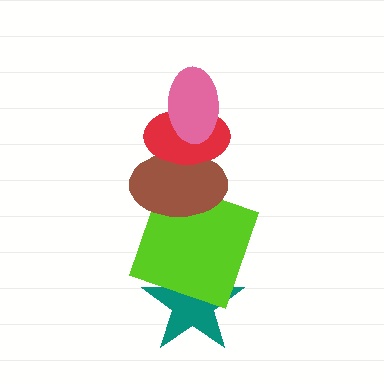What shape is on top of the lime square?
The brown ellipse is on top of the lime square.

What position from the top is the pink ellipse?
The pink ellipse is 1st from the top.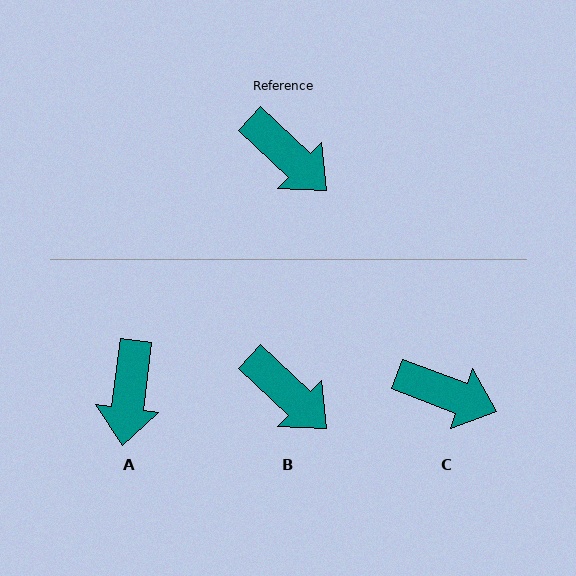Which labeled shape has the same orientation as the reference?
B.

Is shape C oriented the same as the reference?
No, it is off by about 22 degrees.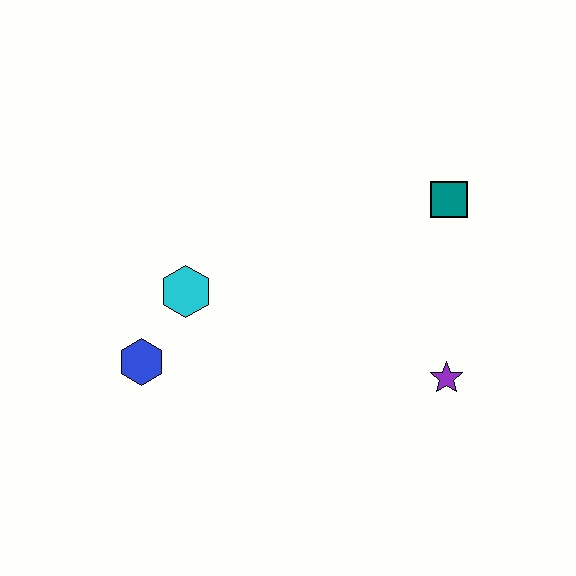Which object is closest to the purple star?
The teal square is closest to the purple star.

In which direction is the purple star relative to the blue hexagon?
The purple star is to the right of the blue hexagon.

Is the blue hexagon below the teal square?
Yes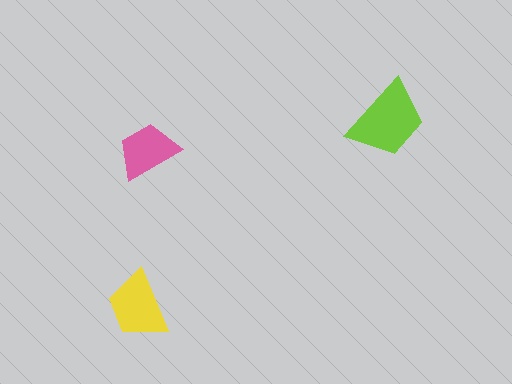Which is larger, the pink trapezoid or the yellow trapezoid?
The yellow one.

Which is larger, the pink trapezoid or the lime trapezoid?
The lime one.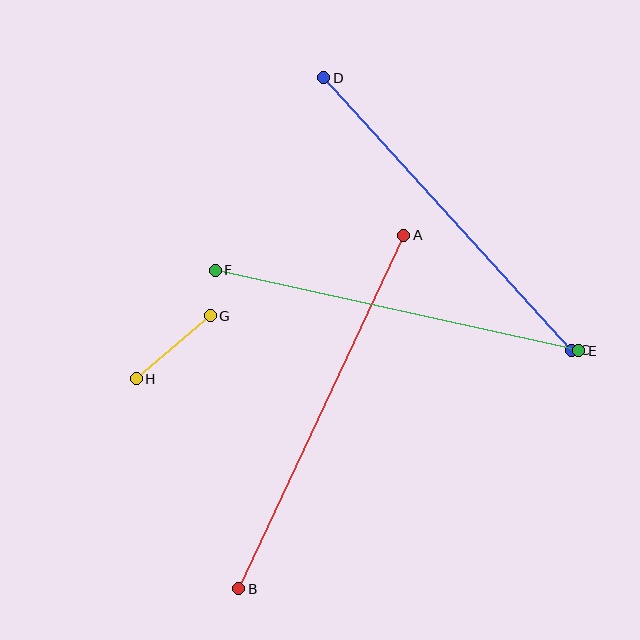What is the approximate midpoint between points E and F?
The midpoint is at approximately (397, 310) pixels.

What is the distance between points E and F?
The distance is approximately 372 pixels.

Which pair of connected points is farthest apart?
Points A and B are farthest apart.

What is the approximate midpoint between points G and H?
The midpoint is at approximately (173, 347) pixels.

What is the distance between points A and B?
The distance is approximately 390 pixels.